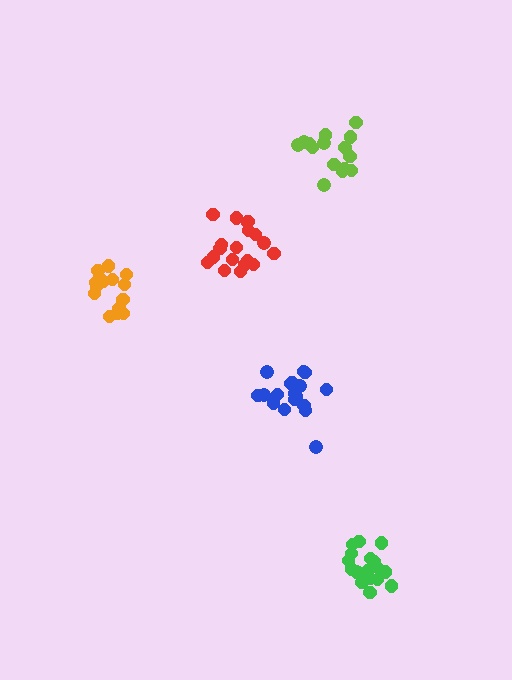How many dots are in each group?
Group 1: 15 dots, Group 2: 19 dots, Group 3: 15 dots, Group 4: 18 dots, Group 5: 18 dots (85 total).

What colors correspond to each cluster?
The clusters are colored: lime, red, orange, green, blue.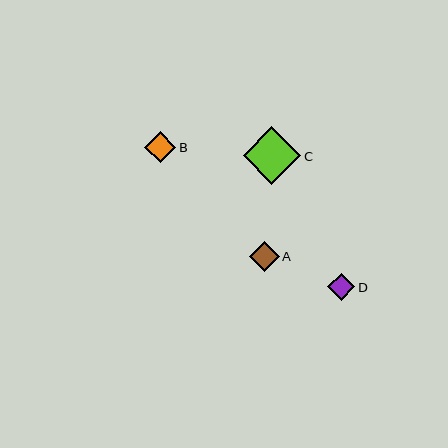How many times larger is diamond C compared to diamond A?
Diamond C is approximately 1.9 times the size of diamond A.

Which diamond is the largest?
Diamond C is the largest with a size of approximately 58 pixels.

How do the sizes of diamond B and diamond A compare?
Diamond B and diamond A are approximately the same size.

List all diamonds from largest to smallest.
From largest to smallest: C, B, A, D.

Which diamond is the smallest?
Diamond D is the smallest with a size of approximately 27 pixels.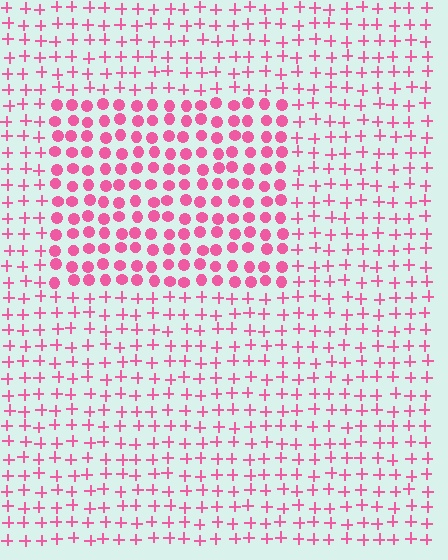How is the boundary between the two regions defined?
The boundary is defined by a change in element shape: circles inside vs. plus signs outside. All elements share the same color and spacing.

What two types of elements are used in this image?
The image uses circles inside the rectangle region and plus signs outside it.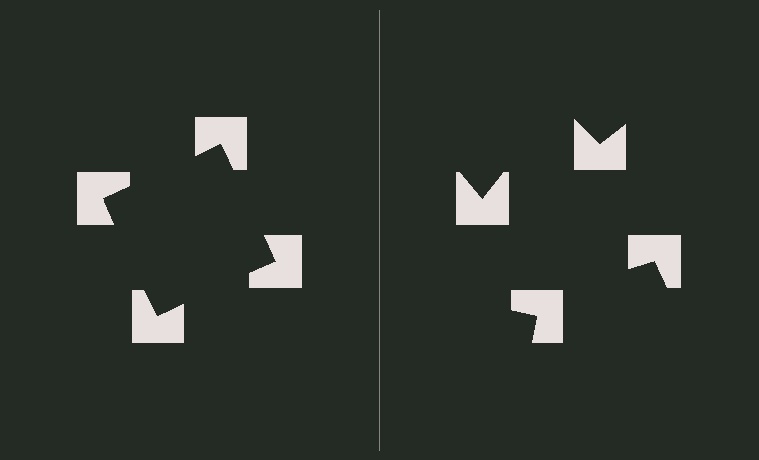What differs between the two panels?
The notched squares are positioned identically on both sides; only the wedge orientations differ. On the left they align to a square; on the right they are misaligned.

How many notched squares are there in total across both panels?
8 — 4 on each side.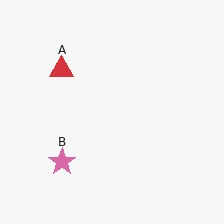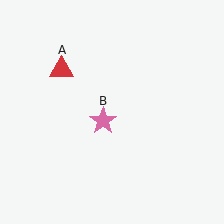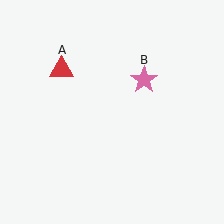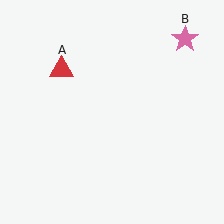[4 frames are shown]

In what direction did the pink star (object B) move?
The pink star (object B) moved up and to the right.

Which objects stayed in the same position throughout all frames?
Red triangle (object A) remained stationary.